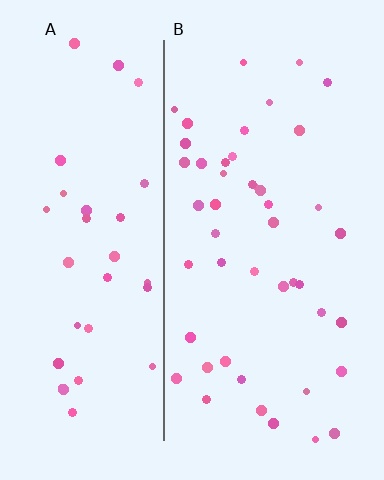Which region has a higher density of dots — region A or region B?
B (the right).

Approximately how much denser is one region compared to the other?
Approximately 1.3× — region B over region A.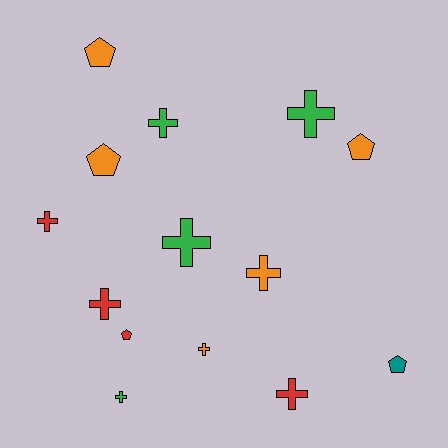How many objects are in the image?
There are 14 objects.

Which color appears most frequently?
Orange, with 5 objects.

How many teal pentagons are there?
There is 1 teal pentagon.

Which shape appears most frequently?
Cross, with 9 objects.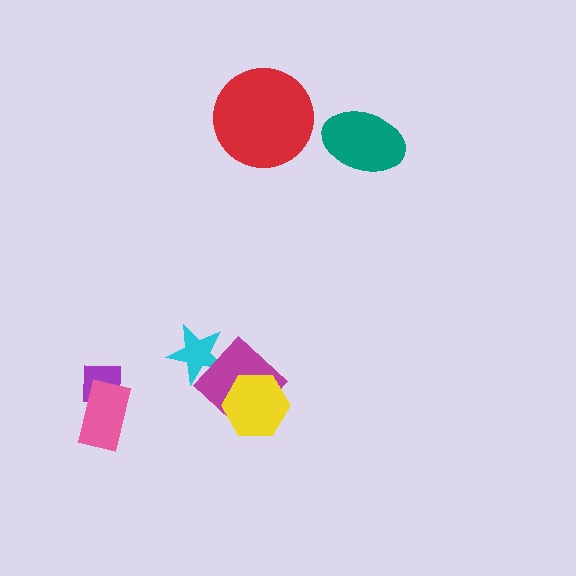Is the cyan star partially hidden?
Yes, it is partially covered by another shape.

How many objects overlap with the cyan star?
1 object overlaps with the cyan star.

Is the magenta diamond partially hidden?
Yes, it is partially covered by another shape.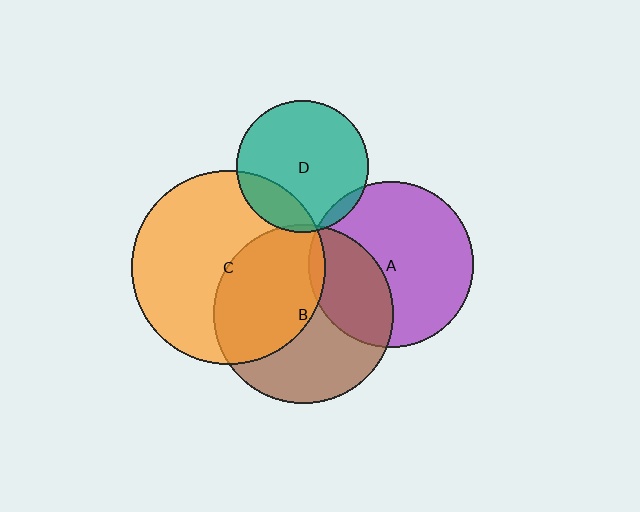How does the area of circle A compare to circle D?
Approximately 1.6 times.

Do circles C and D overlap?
Yes.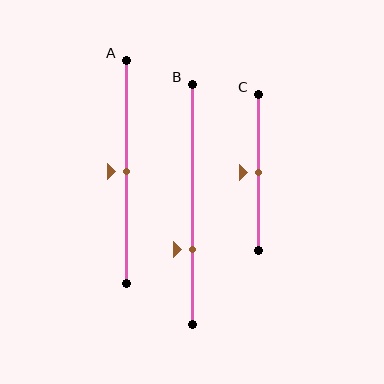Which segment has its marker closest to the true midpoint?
Segment A has its marker closest to the true midpoint.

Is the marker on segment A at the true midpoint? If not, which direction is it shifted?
Yes, the marker on segment A is at the true midpoint.